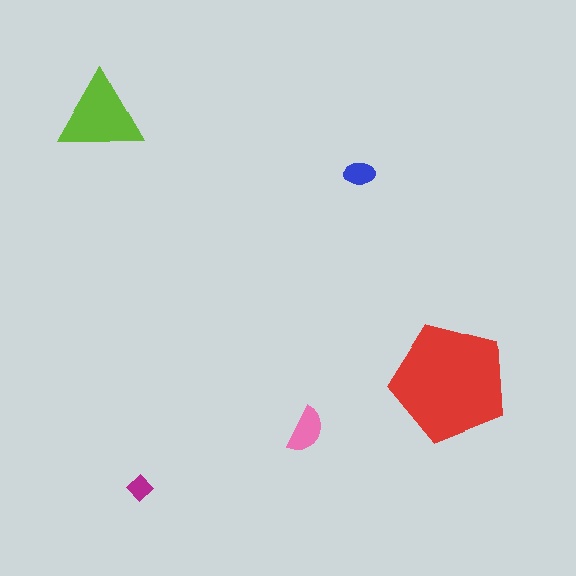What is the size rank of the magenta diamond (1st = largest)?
5th.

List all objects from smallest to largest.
The magenta diamond, the blue ellipse, the pink semicircle, the lime triangle, the red pentagon.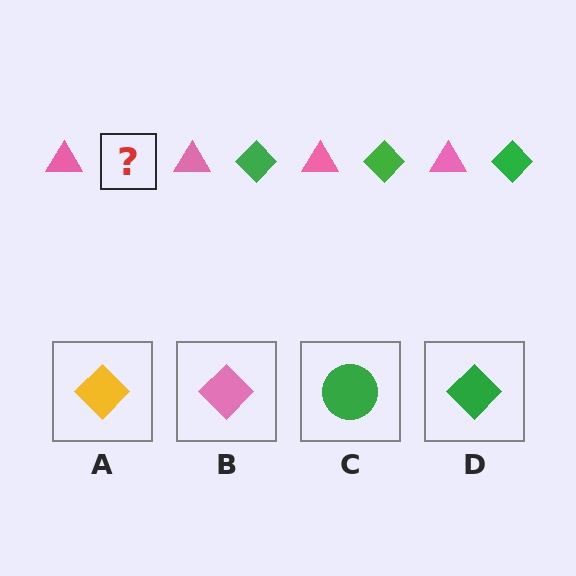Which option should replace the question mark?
Option D.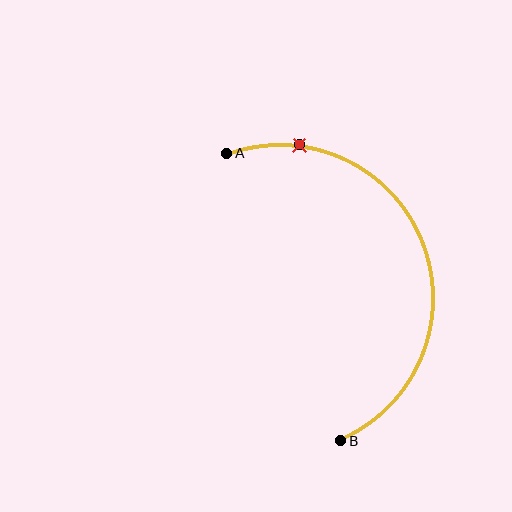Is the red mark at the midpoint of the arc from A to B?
No. The red mark lies on the arc but is closer to endpoint A. The arc midpoint would be at the point on the curve equidistant along the arc from both A and B.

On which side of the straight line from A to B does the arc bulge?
The arc bulges to the right of the straight line connecting A and B.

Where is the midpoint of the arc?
The arc midpoint is the point on the curve farthest from the straight line joining A and B. It sits to the right of that line.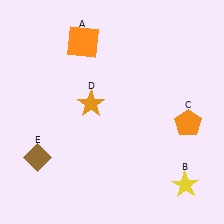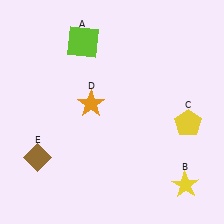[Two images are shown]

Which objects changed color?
A changed from orange to lime. C changed from orange to yellow.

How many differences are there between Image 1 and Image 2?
There are 2 differences between the two images.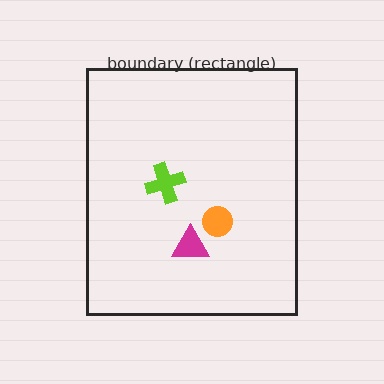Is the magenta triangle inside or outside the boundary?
Inside.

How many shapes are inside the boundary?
3 inside, 0 outside.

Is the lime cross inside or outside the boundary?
Inside.